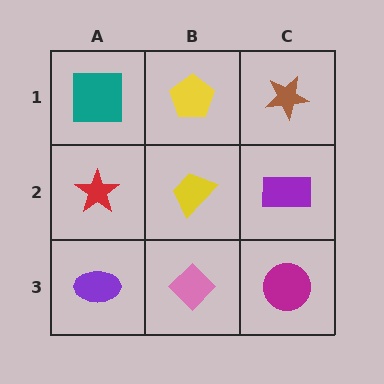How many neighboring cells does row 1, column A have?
2.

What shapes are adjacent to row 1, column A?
A red star (row 2, column A), a yellow pentagon (row 1, column B).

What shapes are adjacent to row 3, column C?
A purple rectangle (row 2, column C), a pink diamond (row 3, column B).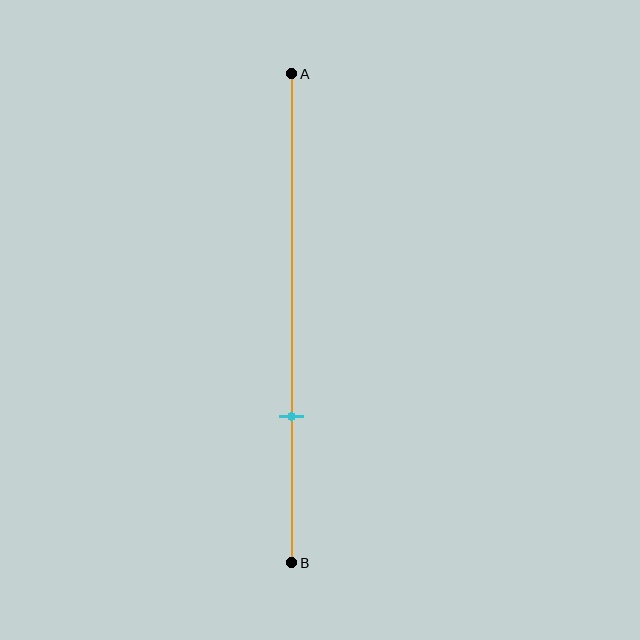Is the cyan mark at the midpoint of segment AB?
No, the mark is at about 70% from A, not at the 50% midpoint.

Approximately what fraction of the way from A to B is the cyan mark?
The cyan mark is approximately 70% of the way from A to B.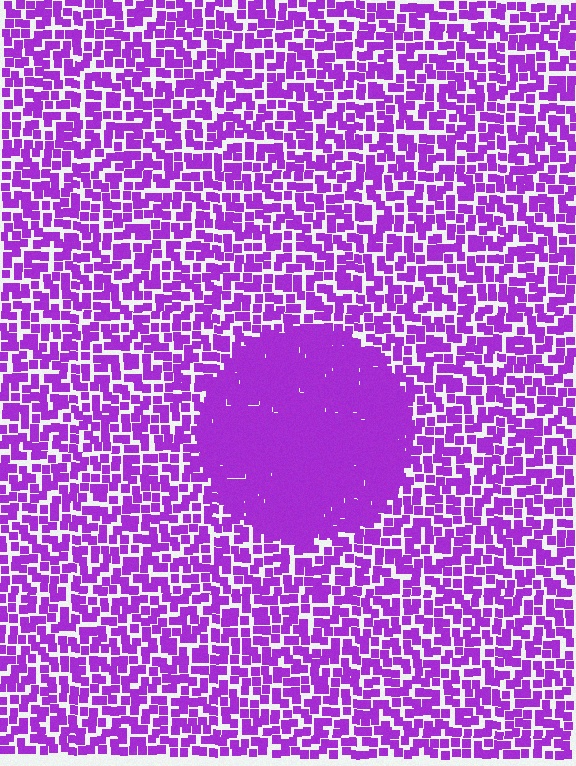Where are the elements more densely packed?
The elements are more densely packed inside the circle boundary.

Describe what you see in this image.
The image contains small purple elements arranged at two different densities. A circle-shaped region is visible where the elements are more densely packed than the surrounding area.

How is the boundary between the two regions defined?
The boundary is defined by a change in element density (approximately 2.3x ratio). All elements are the same color, size, and shape.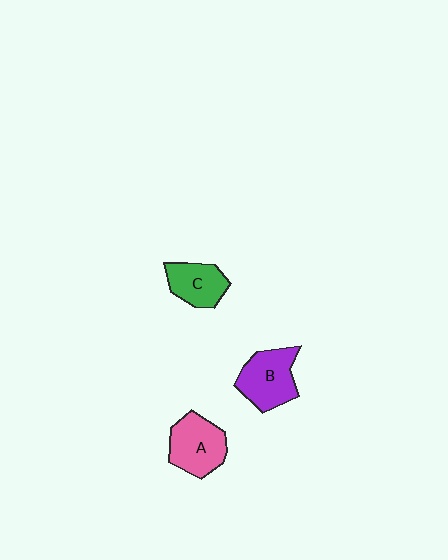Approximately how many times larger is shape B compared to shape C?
Approximately 1.3 times.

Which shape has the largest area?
Shape B (purple).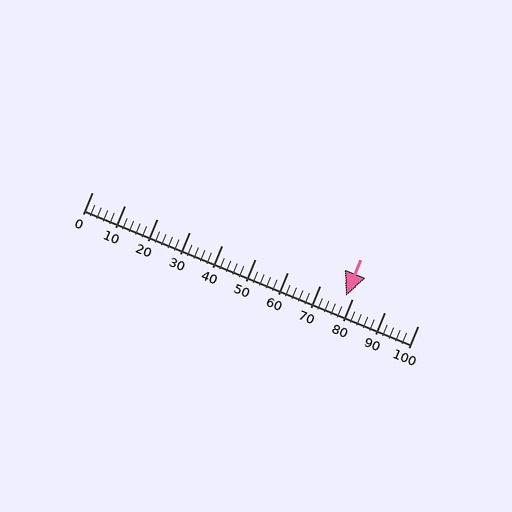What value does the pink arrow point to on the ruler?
The pink arrow points to approximately 78.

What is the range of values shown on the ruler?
The ruler shows values from 0 to 100.